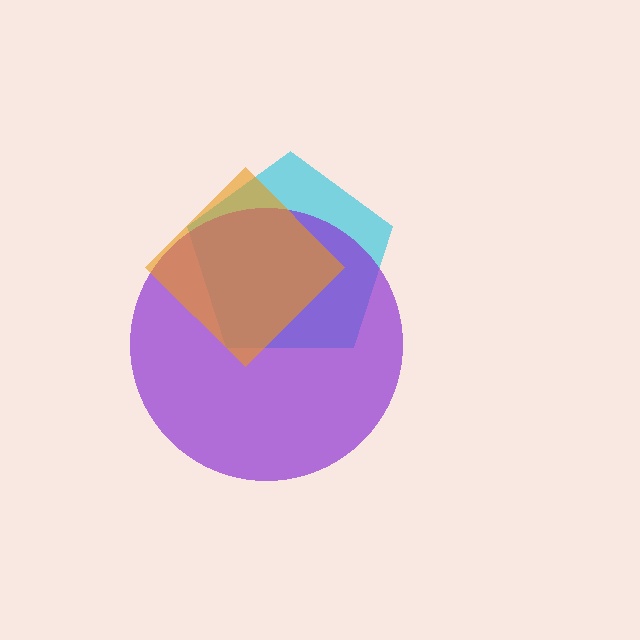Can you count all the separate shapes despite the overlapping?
Yes, there are 3 separate shapes.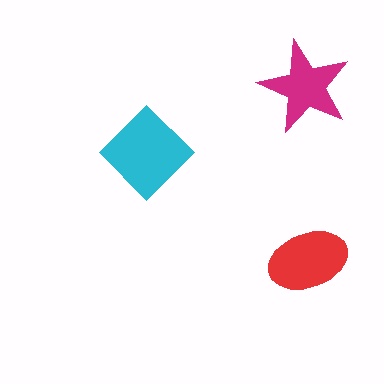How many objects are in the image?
There are 3 objects in the image.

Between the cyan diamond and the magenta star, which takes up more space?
The cyan diamond.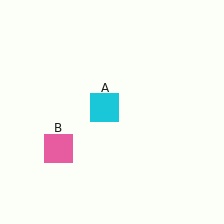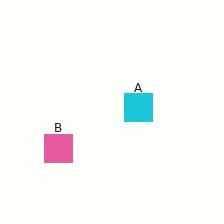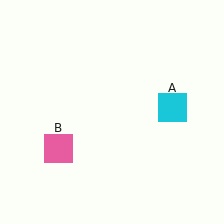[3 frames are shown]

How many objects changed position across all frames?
1 object changed position: cyan square (object A).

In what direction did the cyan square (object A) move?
The cyan square (object A) moved right.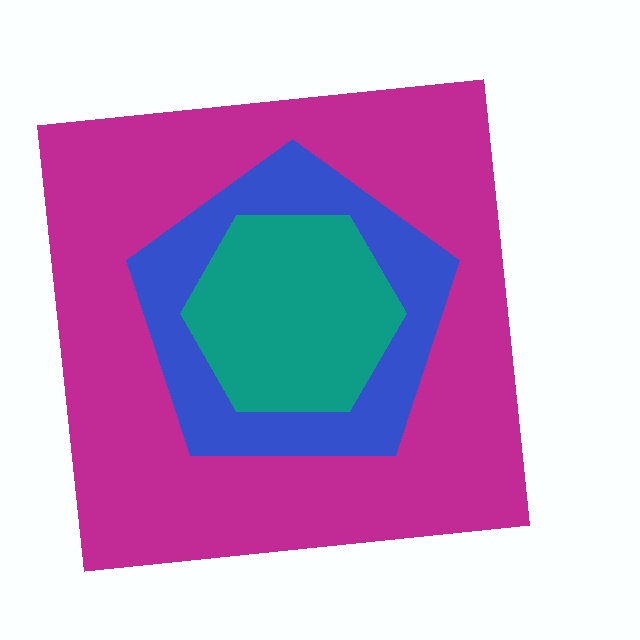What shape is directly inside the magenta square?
The blue pentagon.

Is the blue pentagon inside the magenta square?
Yes.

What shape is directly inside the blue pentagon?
The teal hexagon.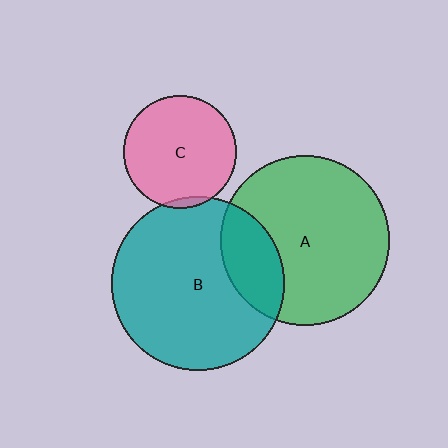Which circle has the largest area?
Circle B (teal).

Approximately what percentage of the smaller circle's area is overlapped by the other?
Approximately 20%.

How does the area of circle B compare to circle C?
Approximately 2.4 times.